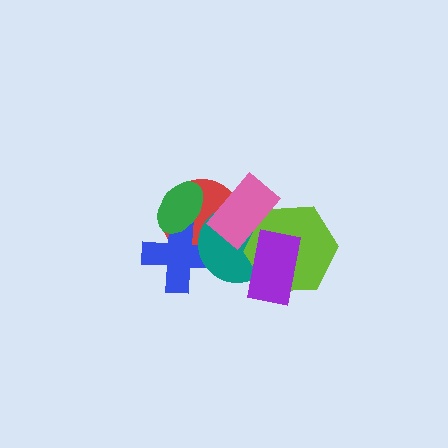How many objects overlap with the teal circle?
5 objects overlap with the teal circle.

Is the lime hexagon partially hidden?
Yes, it is partially covered by another shape.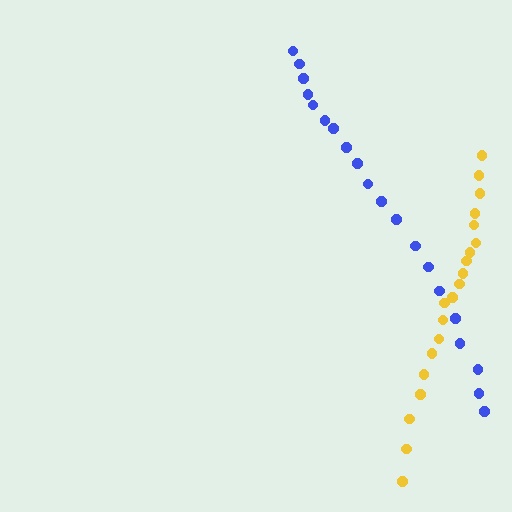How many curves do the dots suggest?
There are 2 distinct paths.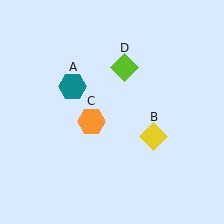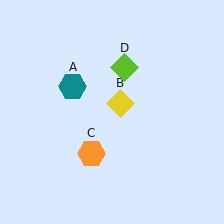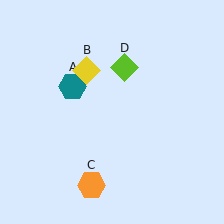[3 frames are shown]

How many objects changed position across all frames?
2 objects changed position: yellow diamond (object B), orange hexagon (object C).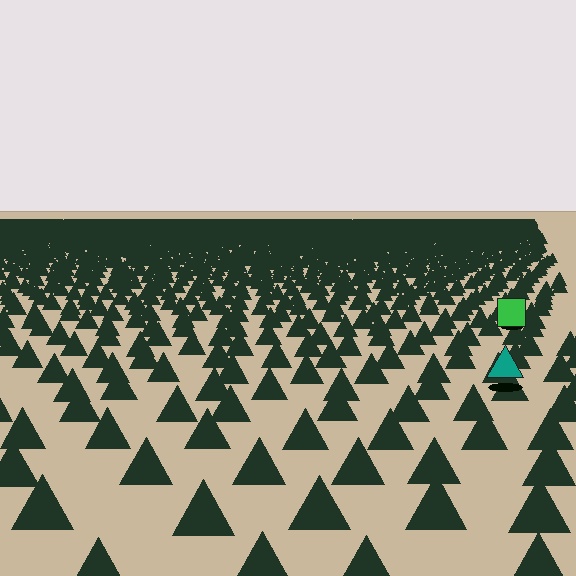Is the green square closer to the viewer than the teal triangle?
No. The teal triangle is closer — you can tell from the texture gradient: the ground texture is coarser near it.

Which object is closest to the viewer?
The teal triangle is closest. The texture marks near it are larger and more spread out.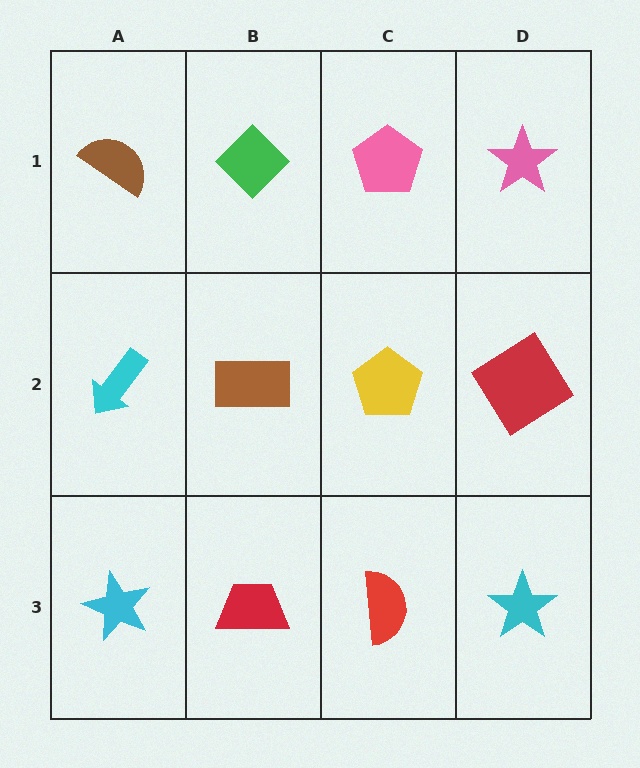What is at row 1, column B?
A green diamond.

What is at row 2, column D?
A red diamond.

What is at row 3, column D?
A cyan star.